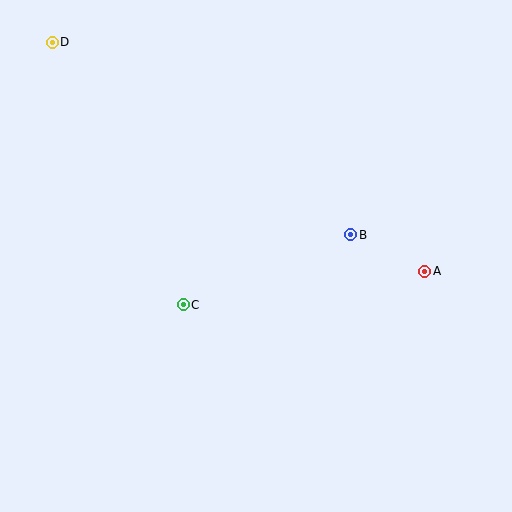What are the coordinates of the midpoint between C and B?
The midpoint between C and B is at (267, 270).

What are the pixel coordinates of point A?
Point A is at (425, 271).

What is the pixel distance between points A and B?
The distance between A and B is 83 pixels.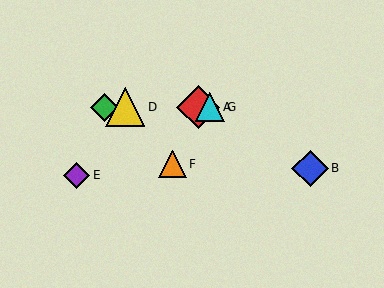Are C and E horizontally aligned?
No, C is at y≈107 and E is at y≈175.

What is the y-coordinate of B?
Object B is at y≈168.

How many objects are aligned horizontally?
4 objects (A, C, D, G) are aligned horizontally.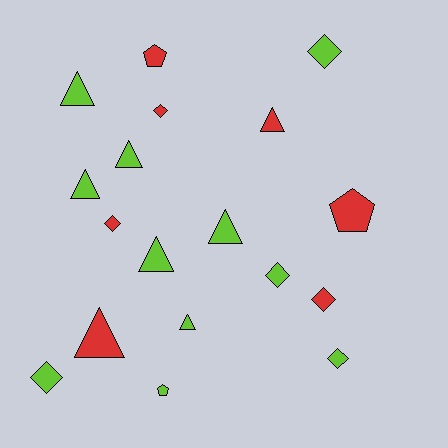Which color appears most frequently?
Lime, with 11 objects.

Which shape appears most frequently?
Triangle, with 8 objects.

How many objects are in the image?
There are 18 objects.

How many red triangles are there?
There are 2 red triangles.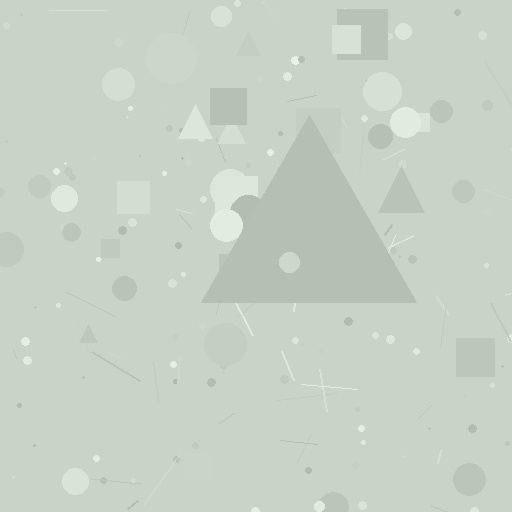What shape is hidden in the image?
A triangle is hidden in the image.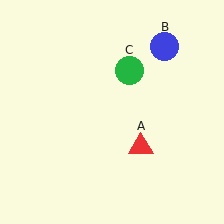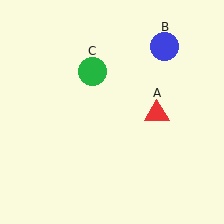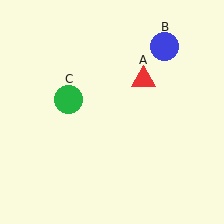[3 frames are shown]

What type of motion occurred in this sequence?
The red triangle (object A), green circle (object C) rotated counterclockwise around the center of the scene.